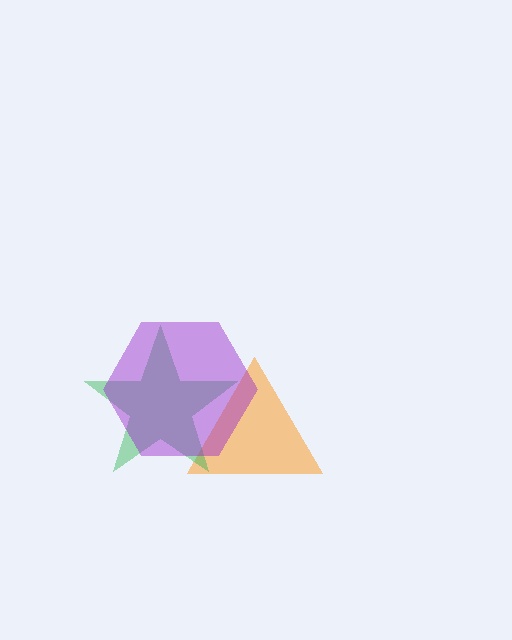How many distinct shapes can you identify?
There are 3 distinct shapes: an orange triangle, a green star, a purple hexagon.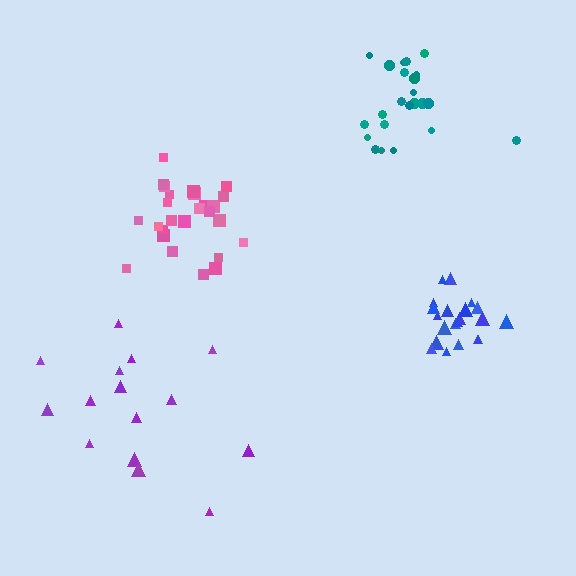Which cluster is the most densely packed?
Blue.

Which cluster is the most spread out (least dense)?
Purple.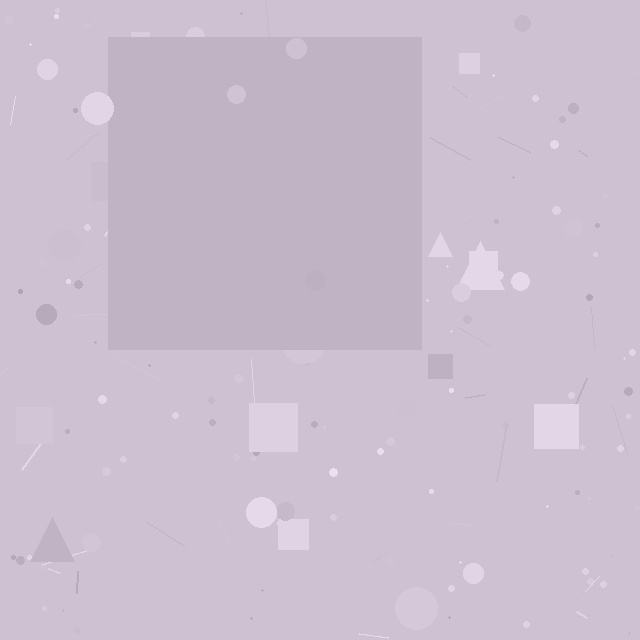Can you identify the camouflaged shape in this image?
The camouflaged shape is a square.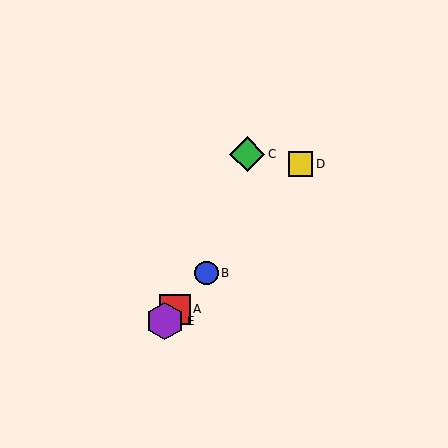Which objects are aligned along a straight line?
Objects A, B, D, E are aligned along a straight line.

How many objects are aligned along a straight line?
4 objects (A, B, D, E) are aligned along a straight line.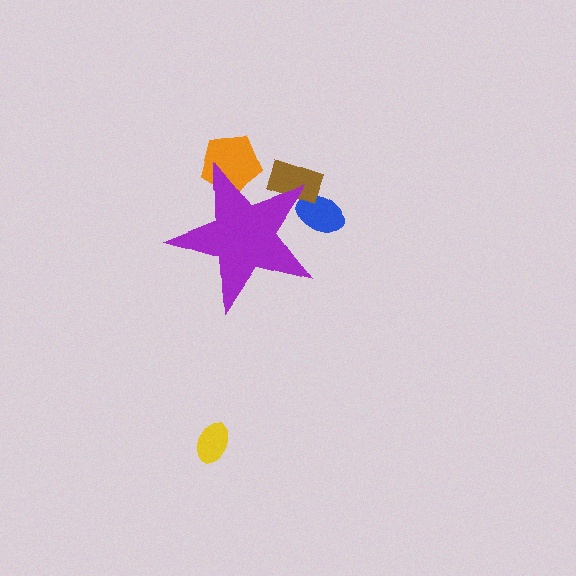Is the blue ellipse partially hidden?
Yes, the blue ellipse is partially hidden behind the purple star.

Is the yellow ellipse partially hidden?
No, the yellow ellipse is fully visible.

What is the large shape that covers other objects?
A purple star.